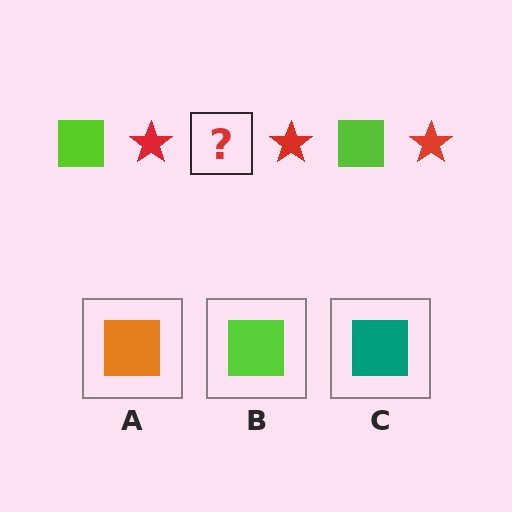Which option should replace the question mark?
Option B.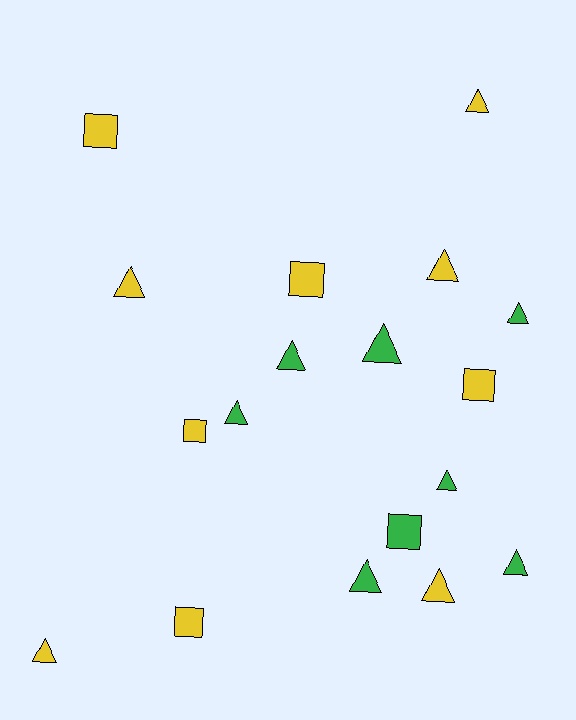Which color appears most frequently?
Yellow, with 10 objects.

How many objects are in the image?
There are 18 objects.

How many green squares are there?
There is 1 green square.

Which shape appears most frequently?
Triangle, with 12 objects.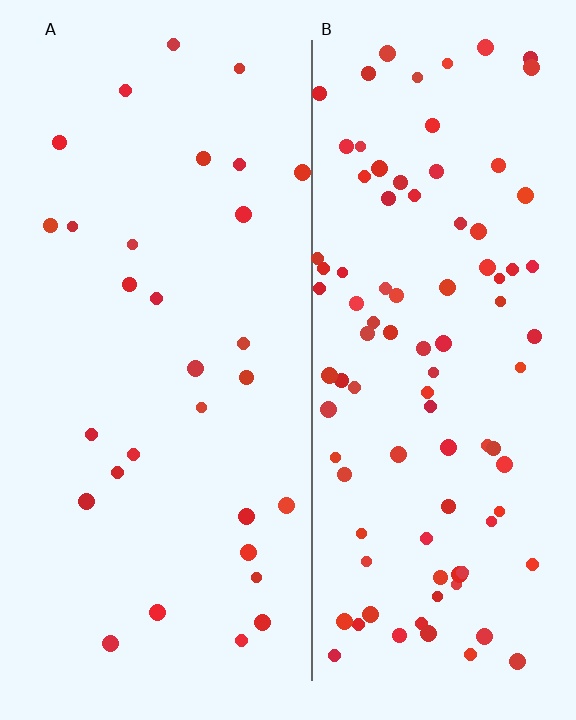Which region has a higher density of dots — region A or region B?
B (the right).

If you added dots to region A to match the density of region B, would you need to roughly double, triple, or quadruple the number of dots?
Approximately triple.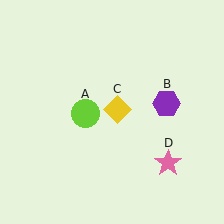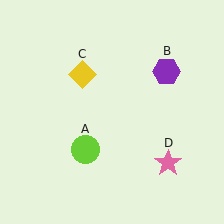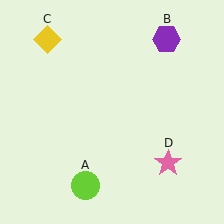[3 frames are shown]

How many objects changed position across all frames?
3 objects changed position: lime circle (object A), purple hexagon (object B), yellow diamond (object C).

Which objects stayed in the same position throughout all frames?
Pink star (object D) remained stationary.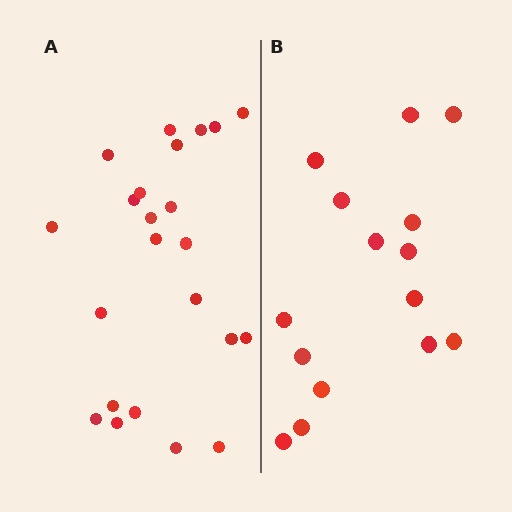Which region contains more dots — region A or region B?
Region A (the left region) has more dots.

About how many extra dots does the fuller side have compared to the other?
Region A has roughly 8 or so more dots than region B.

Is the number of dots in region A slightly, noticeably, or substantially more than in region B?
Region A has substantially more. The ratio is roughly 1.5 to 1.